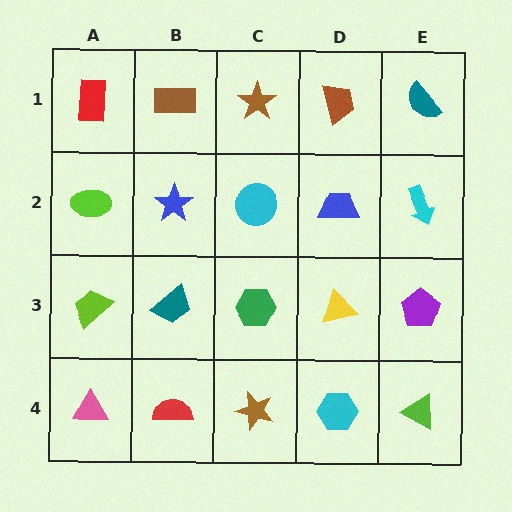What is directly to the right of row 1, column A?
A brown rectangle.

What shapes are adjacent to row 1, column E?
A cyan arrow (row 2, column E), a brown trapezoid (row 1, column D).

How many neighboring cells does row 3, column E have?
3.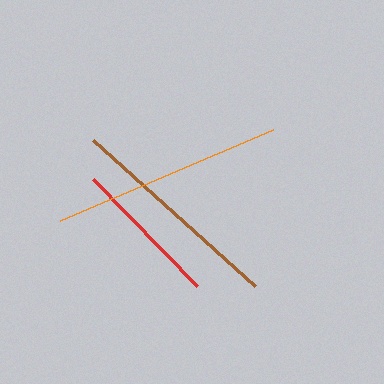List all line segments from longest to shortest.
From longest to shortest: orange, brown, red.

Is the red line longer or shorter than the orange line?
The orange line is longer than the red line.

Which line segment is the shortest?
The red line is the shortest at approximately 149 pixels.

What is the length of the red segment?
The red segment is approximately 149 pixels long.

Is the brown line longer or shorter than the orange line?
The orange line is longer than the brown line.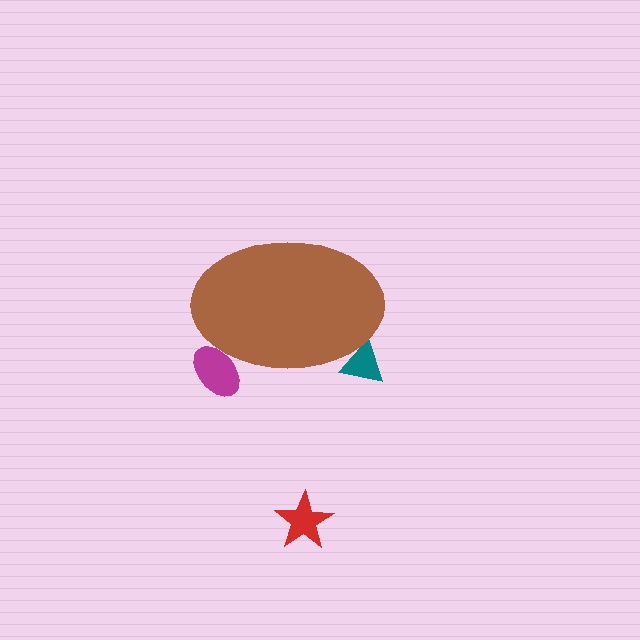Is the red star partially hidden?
No, the red star is fully visible.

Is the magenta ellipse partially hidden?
Yes, the magenta ellipse is partially hidden behind the brown ellipse.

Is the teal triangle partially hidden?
Yes, the teal triangle is partially hidden behind the brown ellipse.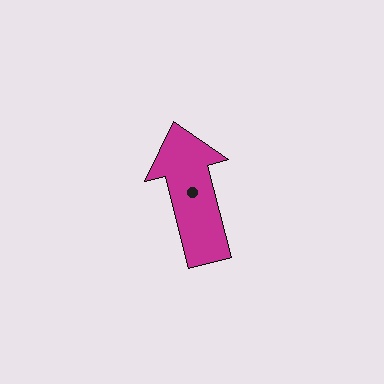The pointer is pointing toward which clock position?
Roughly 12 o'clock.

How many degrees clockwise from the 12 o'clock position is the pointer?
Approximately 346 degrees.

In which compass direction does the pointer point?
North.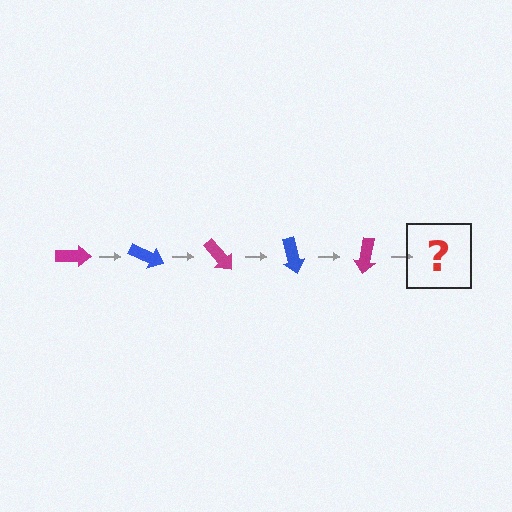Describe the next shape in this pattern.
It should be a blue arrow, rotated 125 degrees from the start.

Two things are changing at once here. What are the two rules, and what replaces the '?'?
The two rules are that it rotates 25 degrees each step and the color cycles through magenta and blue. The '?' should be a blue arrow, rotated 125 degrees from the start.